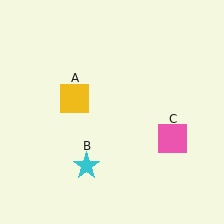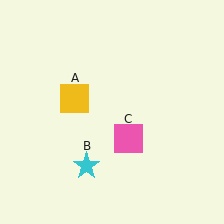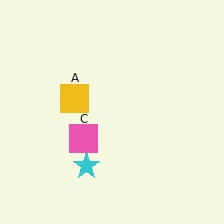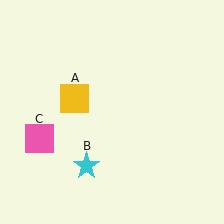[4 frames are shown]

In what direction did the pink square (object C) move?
The pink square (object C) moved left.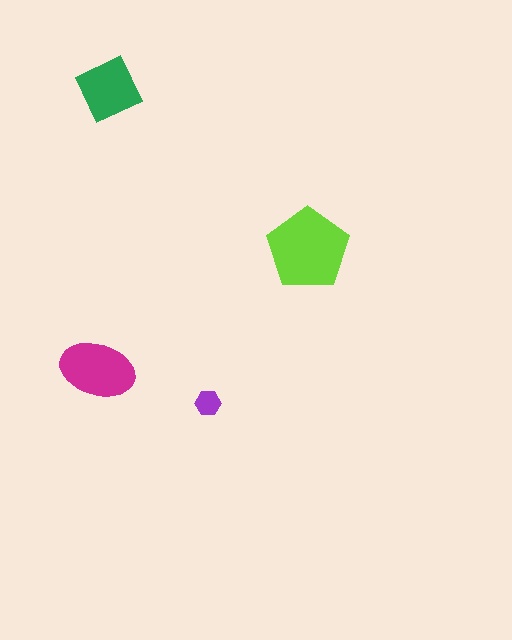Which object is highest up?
The green diamond is topmost.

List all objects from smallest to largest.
The purple hexagon, the green diamond, the magenta ellipse, the lime pentagon.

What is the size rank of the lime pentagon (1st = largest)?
1st.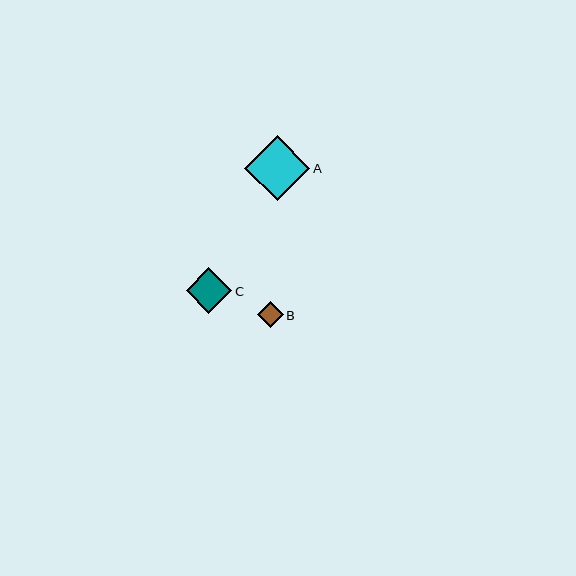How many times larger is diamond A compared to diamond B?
Diamond A is approximately 2.5 times the size of diamond B.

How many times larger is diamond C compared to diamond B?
Diamond C is approximately 1.7 times the size of diamond B.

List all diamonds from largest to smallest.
From largest to smallest: A, C, B.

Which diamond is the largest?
Diamond A is the largest with a size of approximately 66 pixels.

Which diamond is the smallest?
Diamond B is the smallest with a size of approximately 26 pixels.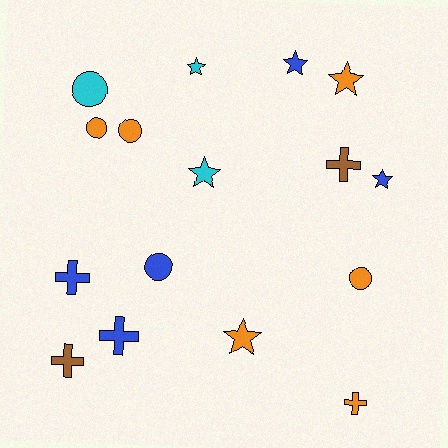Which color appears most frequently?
Orange, with 6 objects.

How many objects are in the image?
There are 16 objects.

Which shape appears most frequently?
Star, with 6 objects.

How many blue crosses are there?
There are 2 blue crosses.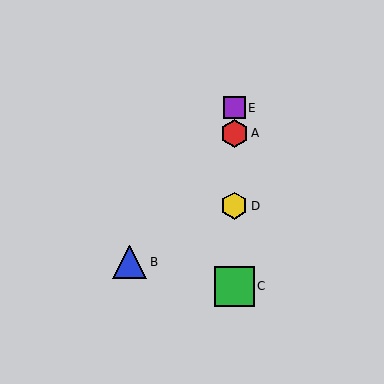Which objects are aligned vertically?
Objects A, C, D, E are aligned vertically.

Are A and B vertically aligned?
No, A is at x≈234 and B is at x≈130.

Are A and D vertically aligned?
Yes, both are at x≈234.